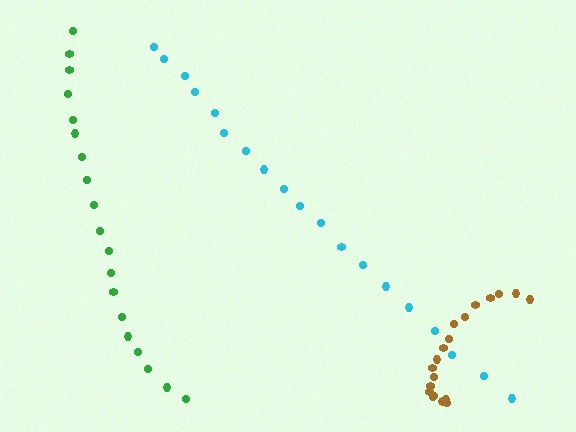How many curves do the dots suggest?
There are 3 distinct paths.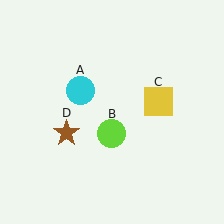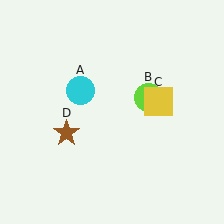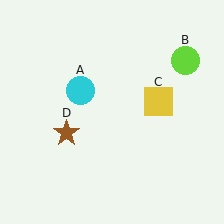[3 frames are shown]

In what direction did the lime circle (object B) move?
The lime circle (object B) moved up and to the right.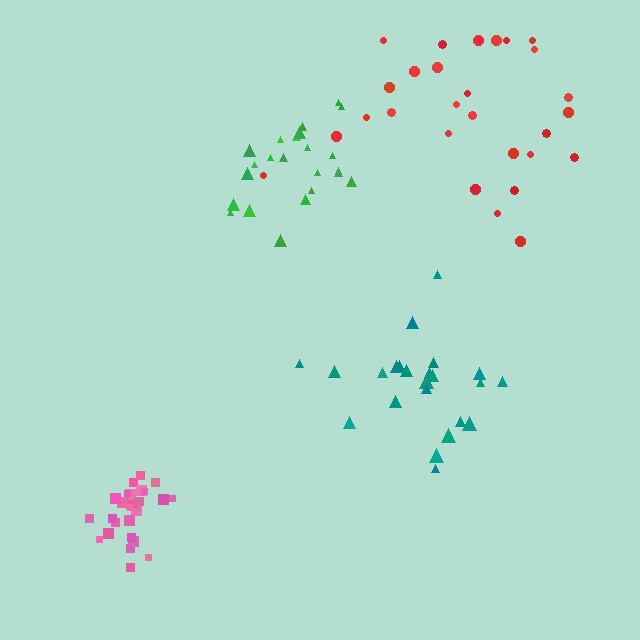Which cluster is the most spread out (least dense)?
Red.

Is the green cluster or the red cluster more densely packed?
Green.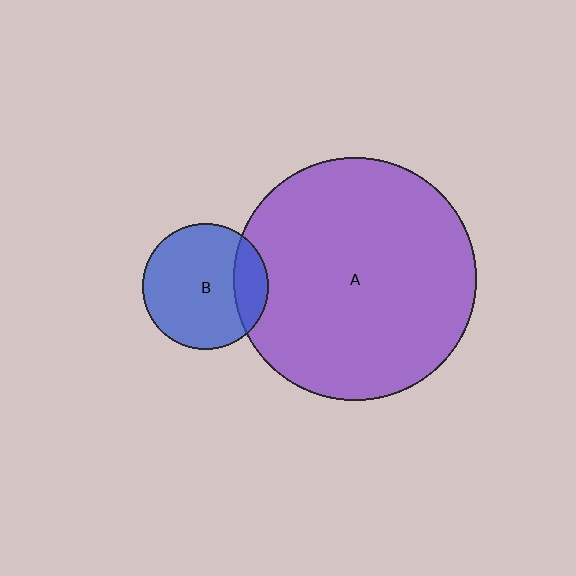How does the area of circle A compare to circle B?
Approximately 3.7 times.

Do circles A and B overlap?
Yes.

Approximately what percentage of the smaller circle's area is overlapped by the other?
Approximately 20%.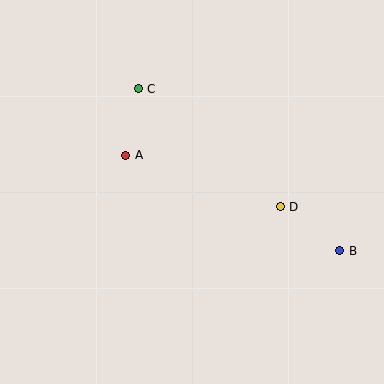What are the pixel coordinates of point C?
Point C is at (138, 89).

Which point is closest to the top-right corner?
Point D is closest to the top-right corner.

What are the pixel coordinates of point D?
Point D is at (280, 207).